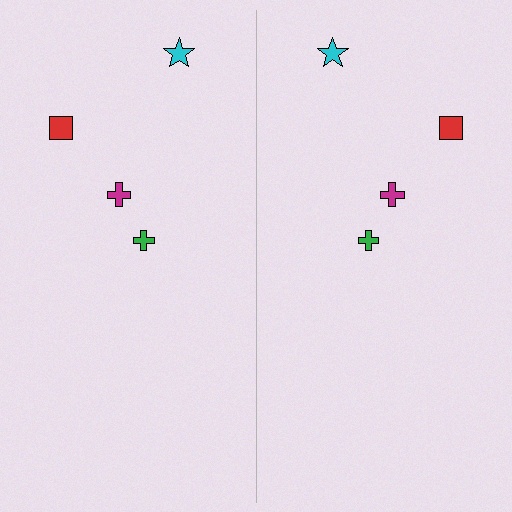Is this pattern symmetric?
Yes, this pattern has bilateral (reflection) symmetry.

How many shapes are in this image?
There are 8 shapes in this image.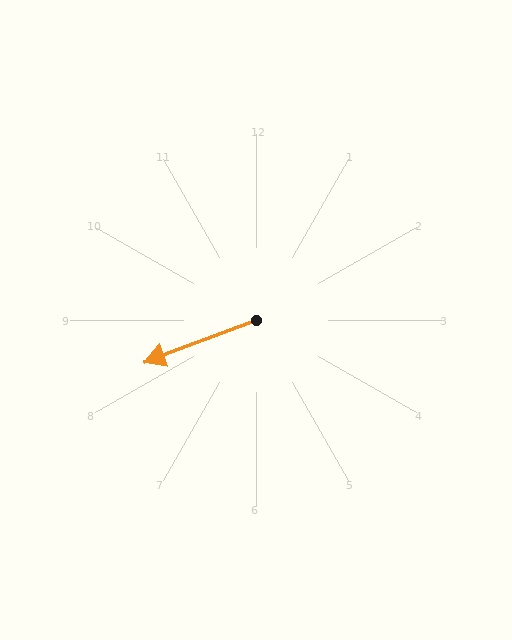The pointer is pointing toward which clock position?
Roughly 8 o'clock.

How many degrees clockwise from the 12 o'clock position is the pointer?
Approximately 249 degrees.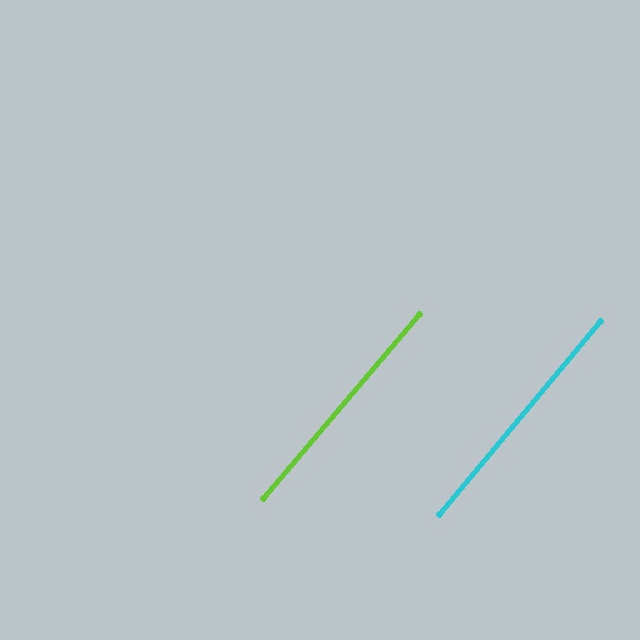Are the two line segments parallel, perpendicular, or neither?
Parallel — their directions differ by only 0.5°.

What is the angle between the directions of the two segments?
Approximately 1 degree.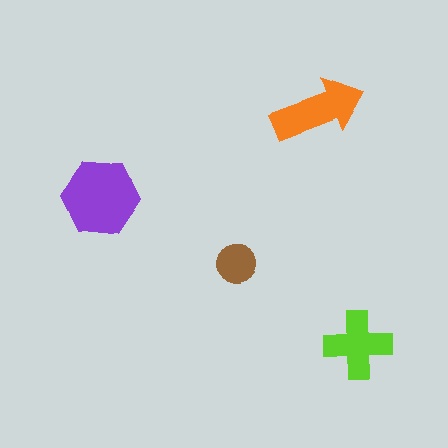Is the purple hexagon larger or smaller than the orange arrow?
Larger.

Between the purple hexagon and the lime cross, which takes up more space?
The purple hexagon.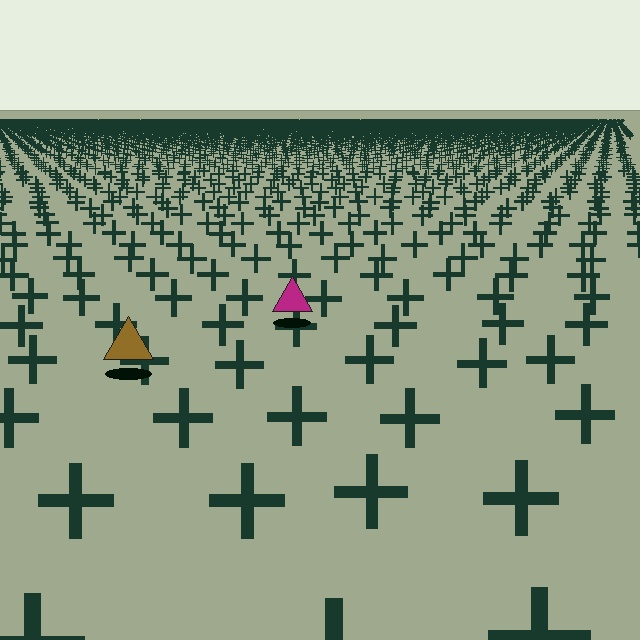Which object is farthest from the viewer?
The magenta triangle is farthest from the viewer. It appears smaller and the ground texture around it is denser.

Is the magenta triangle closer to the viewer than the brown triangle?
No. The brown triangle is closer — you can tell from the texture gradient: the ground texture is coarser near it.